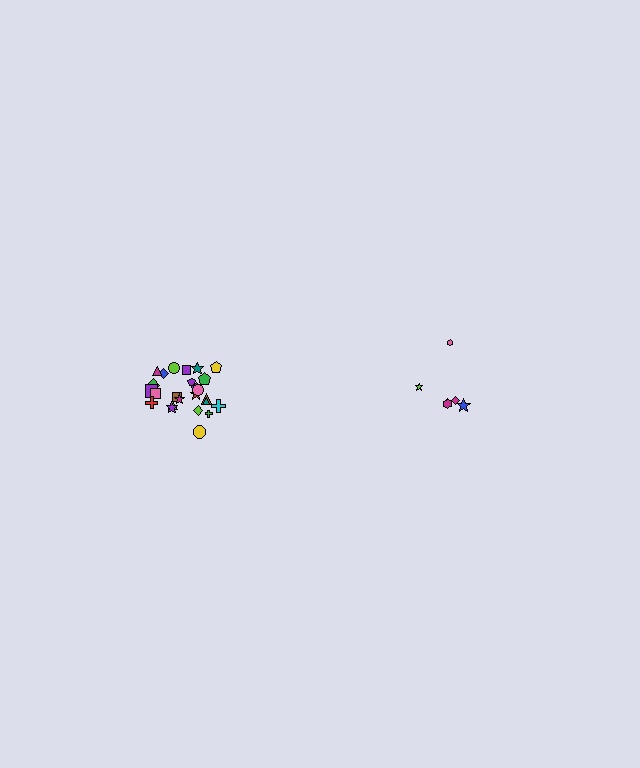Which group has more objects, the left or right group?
The left group.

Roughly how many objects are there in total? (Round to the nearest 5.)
Roughly 30 objects in total.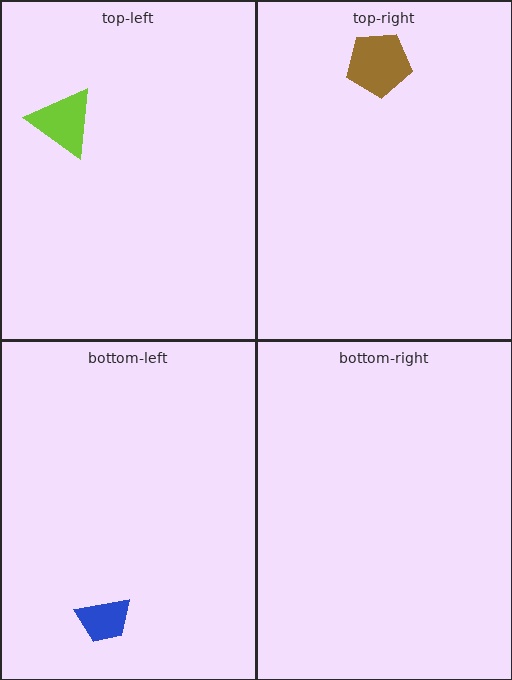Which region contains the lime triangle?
The top-left region.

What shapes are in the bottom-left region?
The blue trapezoid.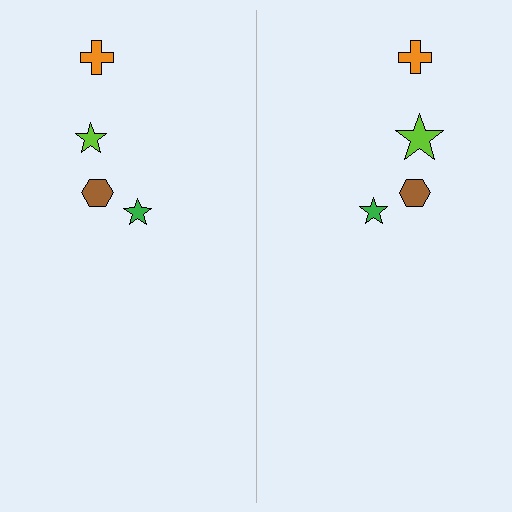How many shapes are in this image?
There are 8 shapes in this image.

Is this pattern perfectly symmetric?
No, the pattern is not perfectly symmetric. The lime star on the right side has a different size than its mirror counterpart.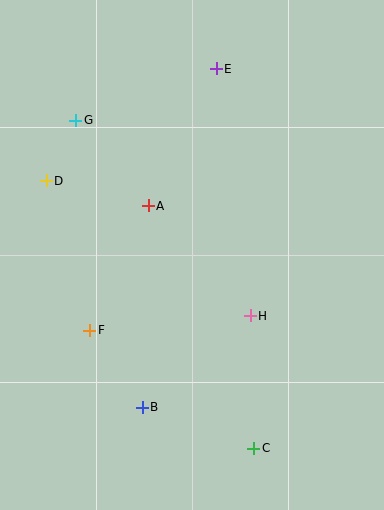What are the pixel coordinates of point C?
Point C is at (254, 448).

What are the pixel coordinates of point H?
Point H is at (250, 316).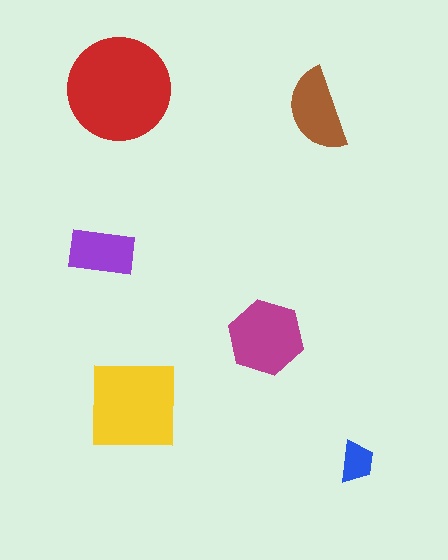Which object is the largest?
The red circle.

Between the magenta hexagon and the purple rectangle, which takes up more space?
The magenta hexagon.